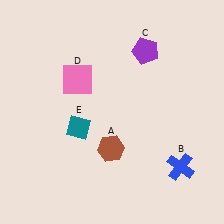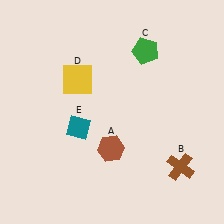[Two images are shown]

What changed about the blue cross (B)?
In Image 1, B is blue. In Image 2, it changed to brown.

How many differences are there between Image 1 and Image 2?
There are 3 differences between the two images.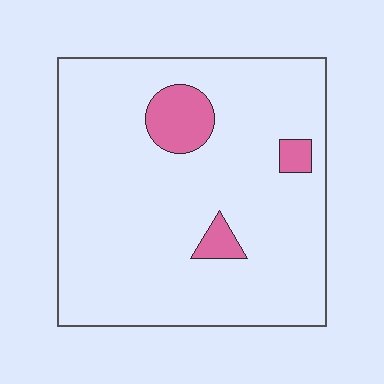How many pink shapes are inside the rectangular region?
3.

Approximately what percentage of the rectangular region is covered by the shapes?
Approximately 10%.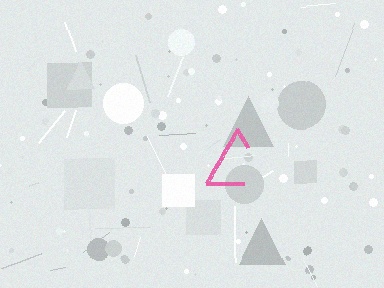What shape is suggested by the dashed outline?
The dashed outline suggests a triangle.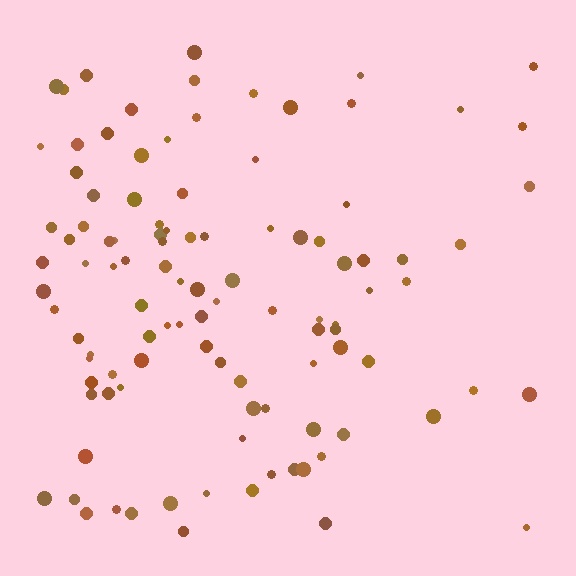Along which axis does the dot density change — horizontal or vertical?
Horizontal.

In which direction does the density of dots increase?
From right to left, with the left side densest.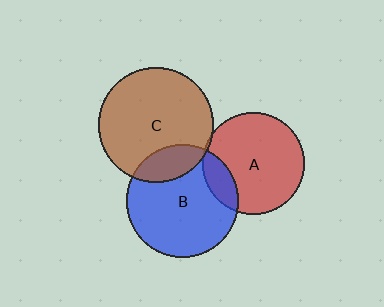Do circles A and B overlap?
Yes.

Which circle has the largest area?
Circle C (brown).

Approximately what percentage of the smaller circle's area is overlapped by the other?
Approximately 15%.